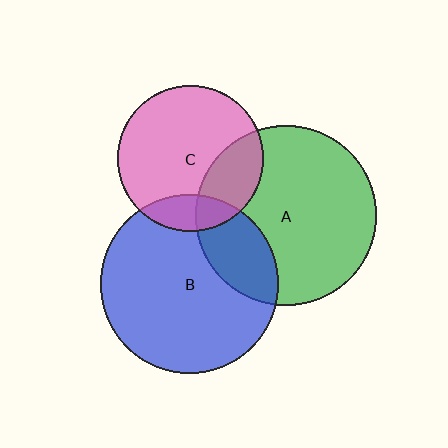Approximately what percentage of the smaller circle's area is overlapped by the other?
Approximately 25%.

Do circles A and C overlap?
Yes.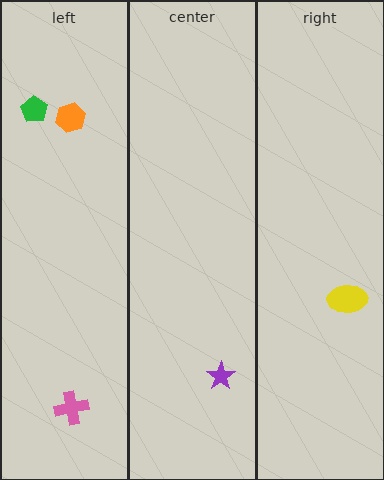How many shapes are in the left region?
3.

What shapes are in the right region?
The yellow ellipse.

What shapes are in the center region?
The purple star.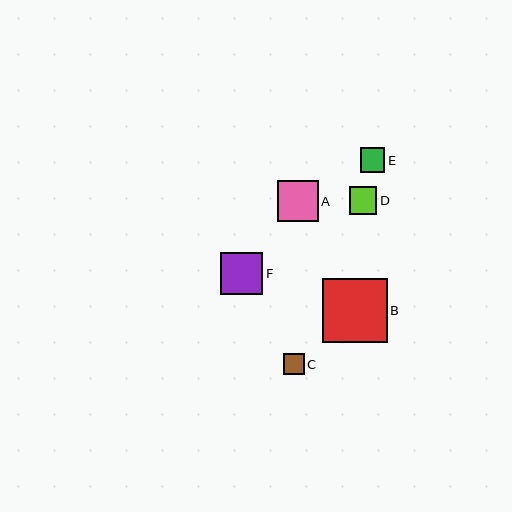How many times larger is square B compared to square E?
Square B is approximately 2.6 times the size of square E.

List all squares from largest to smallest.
From largest to smallest: B, F, A, D, E, C.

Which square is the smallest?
Square C is the smallest with a size of approximately 21 pixels.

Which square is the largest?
Square B is the largest with a size of approximately 65 pixels.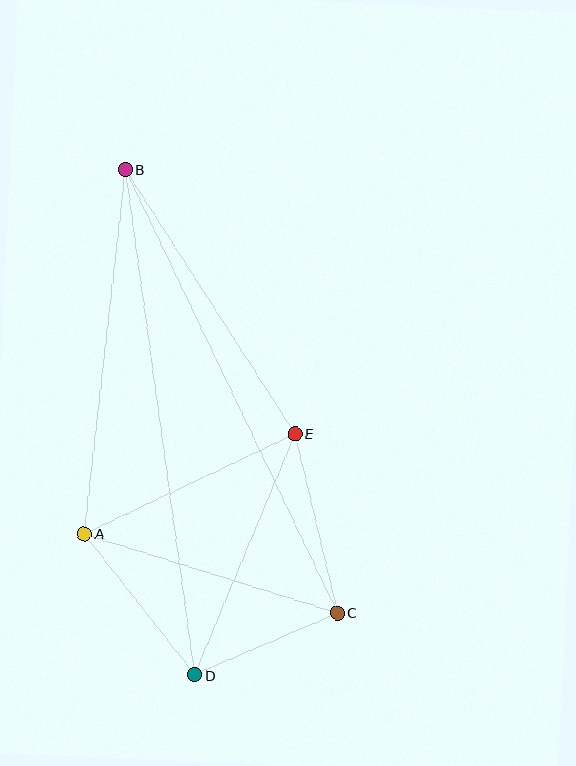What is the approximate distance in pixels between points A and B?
The distance between A and B is approximately 367 pixels.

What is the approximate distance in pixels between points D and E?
The distance between D and E is approximately 261 pixels.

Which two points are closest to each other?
Points C and D are closest to each other.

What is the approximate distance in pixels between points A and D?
The distance between A and D is approximately 179 pixels.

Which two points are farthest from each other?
Points B and D are farthest from each other.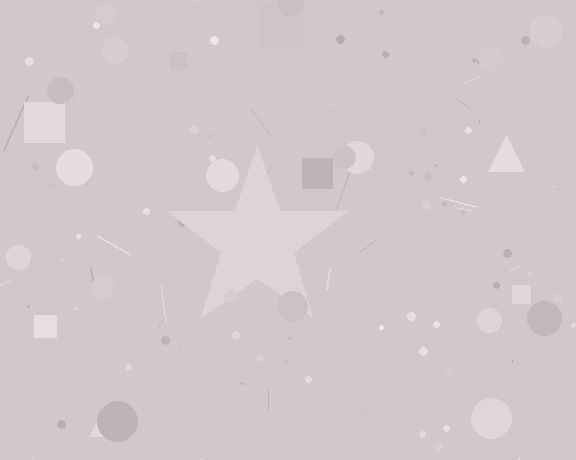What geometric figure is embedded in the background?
A star is embedded in the background.